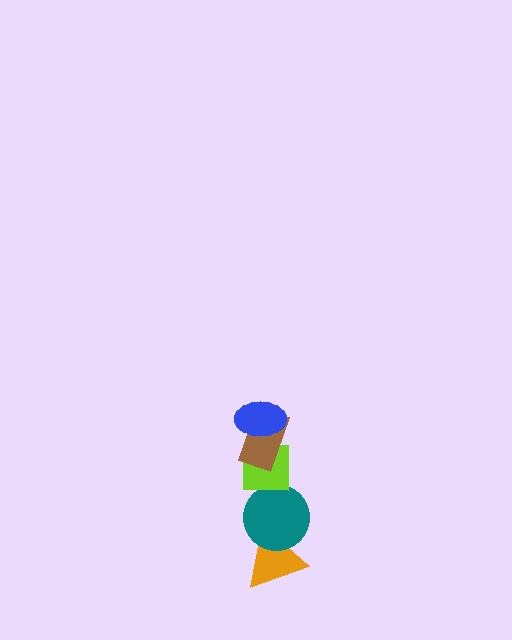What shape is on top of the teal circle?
The lime square is on top of the teal circle.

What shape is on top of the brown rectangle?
The blue ellipse is on top of the brown rectangle.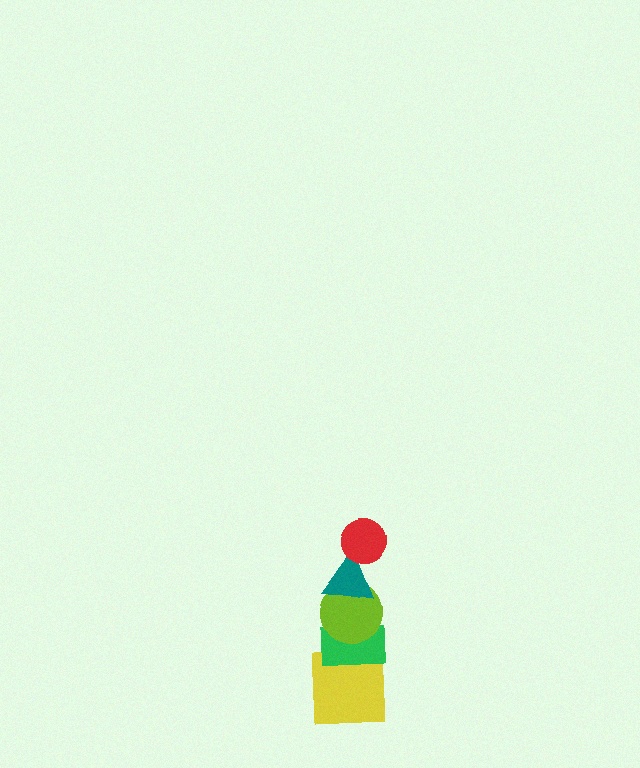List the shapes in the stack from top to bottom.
From top to bottom: the red circle, the teal triangle, the lime circle, the green rectangle, the yellow square.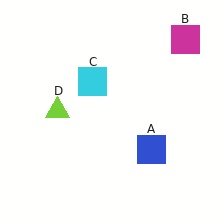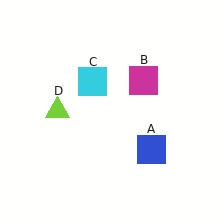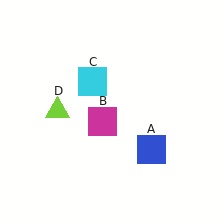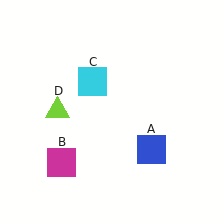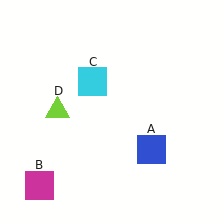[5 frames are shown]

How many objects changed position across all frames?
1 object changed position: magenta square (object B).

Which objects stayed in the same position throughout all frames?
Blue square (object A) and cyan square (object C) and lime triangle (object D) remained stationary.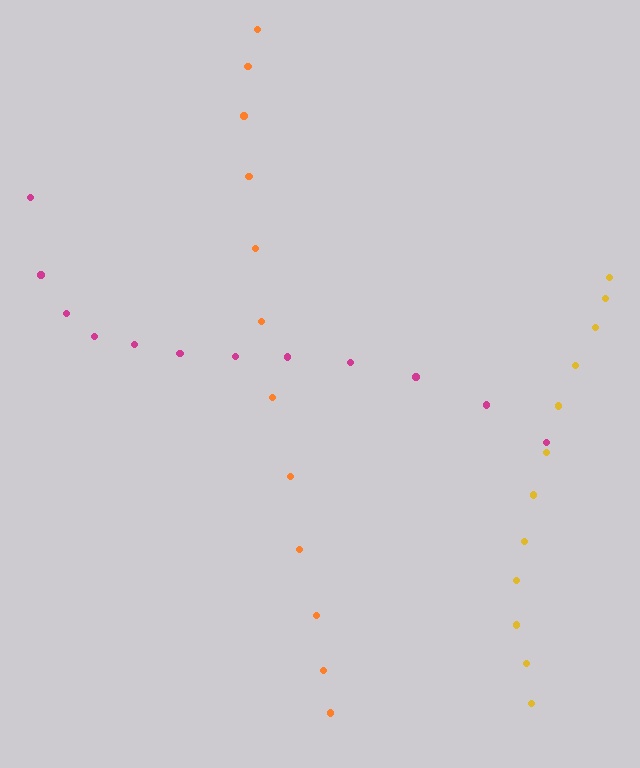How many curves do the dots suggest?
There are 3 distinct paths.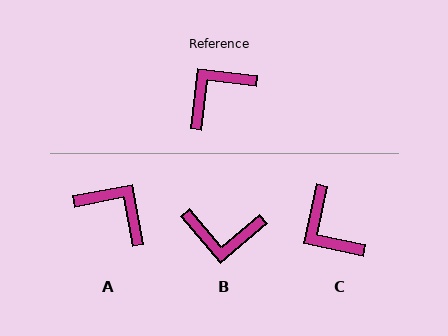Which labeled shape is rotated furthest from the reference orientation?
B, about 137 degrees away.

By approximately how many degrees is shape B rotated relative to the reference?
Approximately 137 degrees counter-clockwise.